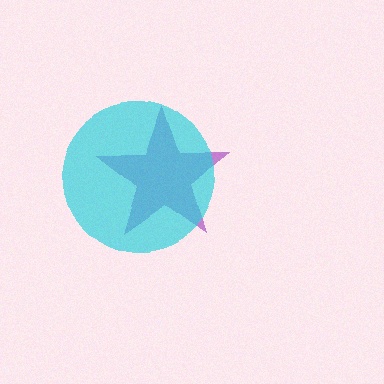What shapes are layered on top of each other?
The layered shapes are: a purple star, a cyan circle.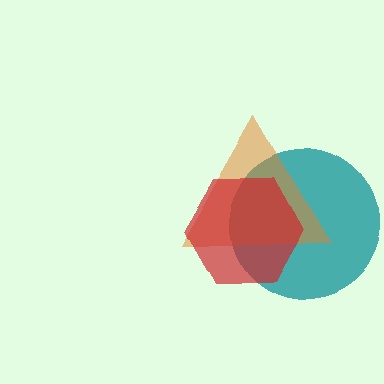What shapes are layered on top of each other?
The layered shapes are: a teal circle, an orange triangle, a red hexagon.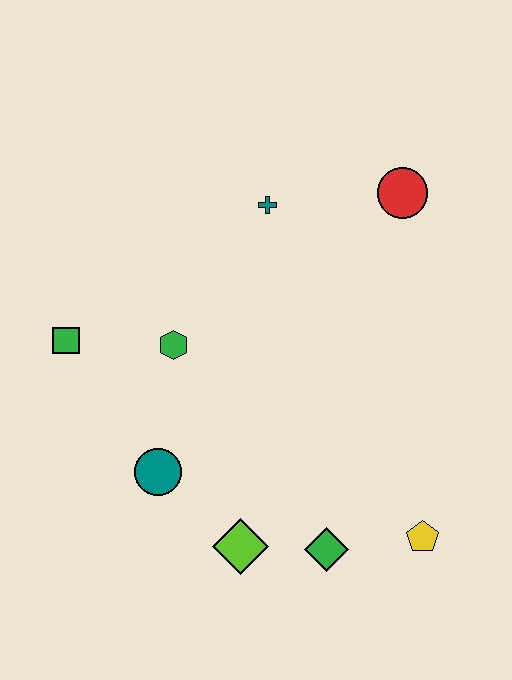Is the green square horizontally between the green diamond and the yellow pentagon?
No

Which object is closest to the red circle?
The teal cross is closest to the red circle.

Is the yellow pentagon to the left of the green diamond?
No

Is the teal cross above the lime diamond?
Yes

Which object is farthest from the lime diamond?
The red circle is farthest from the lime diamond.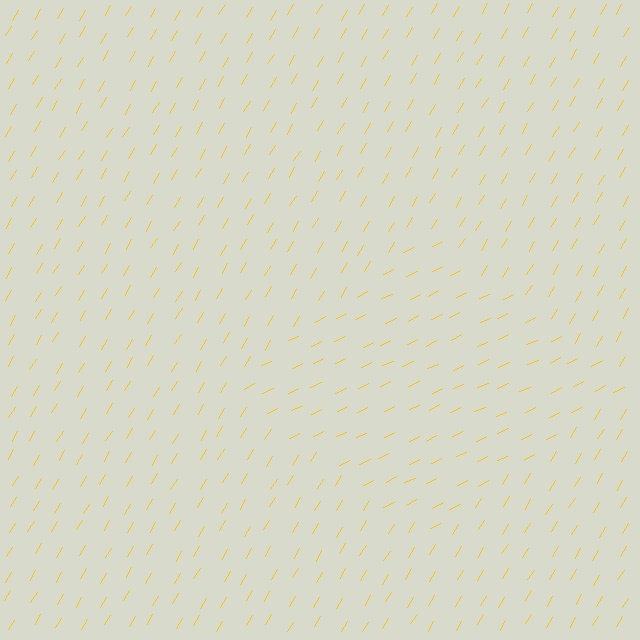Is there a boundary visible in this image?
Yes, there is a texture boundary formed by a change in line orientation.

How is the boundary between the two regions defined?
The boundary is defined purely by a change in line orientation (approximately 33 degrees difference). All lines are the same color and thickness.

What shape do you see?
I see a diamond.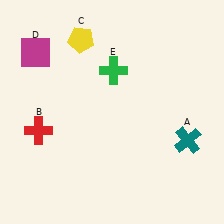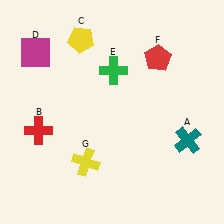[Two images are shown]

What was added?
A red pentagon (F), a yellow cross (G) were added in Image 2.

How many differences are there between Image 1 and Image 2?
There are 2 differences between the two images.